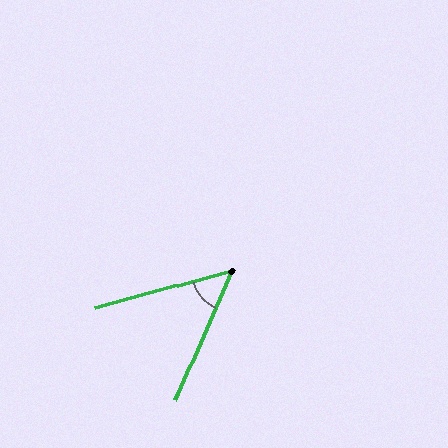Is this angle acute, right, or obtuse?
It is acute.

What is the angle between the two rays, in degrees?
Approximately 51 degrees.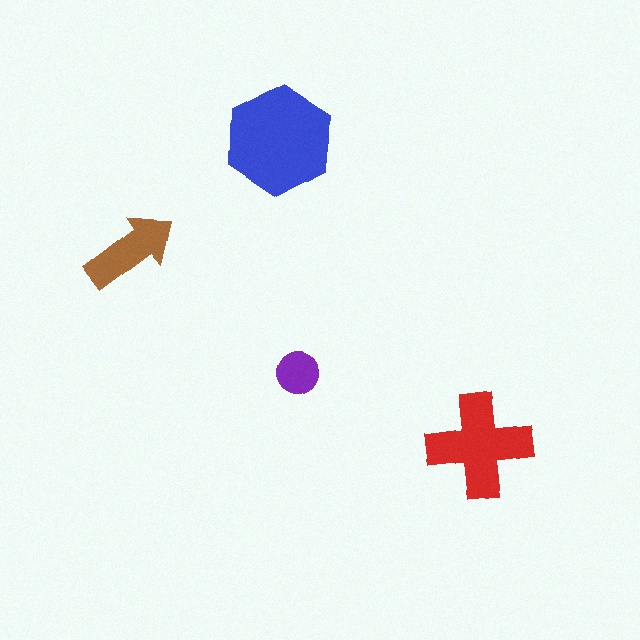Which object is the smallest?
The purple circle.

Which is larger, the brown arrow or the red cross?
The red cross.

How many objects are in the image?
There are 4 objects in the image.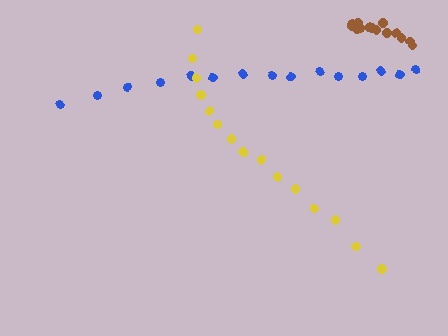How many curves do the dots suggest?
There are 3 distinct paths.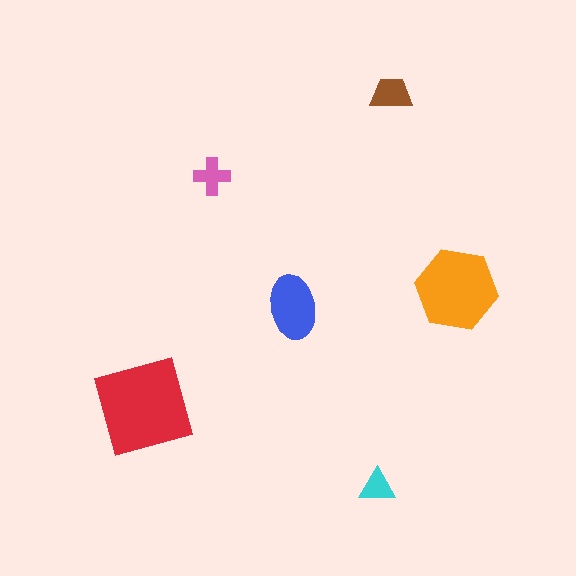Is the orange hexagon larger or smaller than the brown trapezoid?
Larger.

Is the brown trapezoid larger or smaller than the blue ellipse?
Smaller.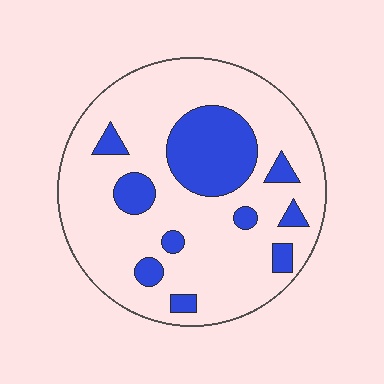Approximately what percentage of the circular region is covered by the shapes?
Approximately 20%.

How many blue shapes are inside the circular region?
10.